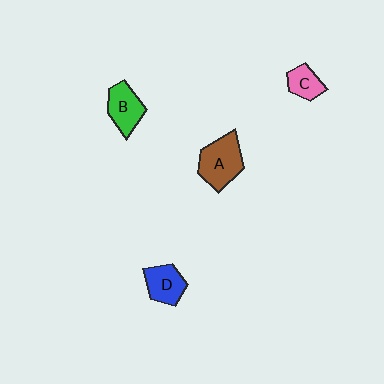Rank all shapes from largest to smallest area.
From largest to smallest: A (brown), B (green), D (blue), C (pink).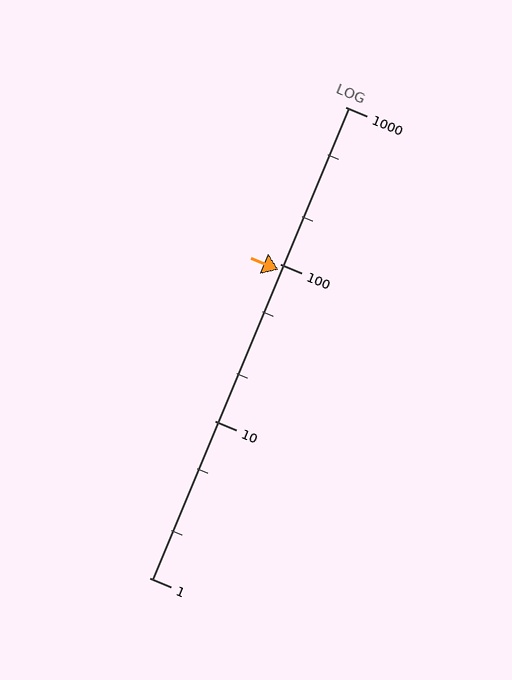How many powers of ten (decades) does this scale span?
The scale spans 3 decades, from 1 to 1000.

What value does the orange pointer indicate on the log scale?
The pointer indicates approximately 92.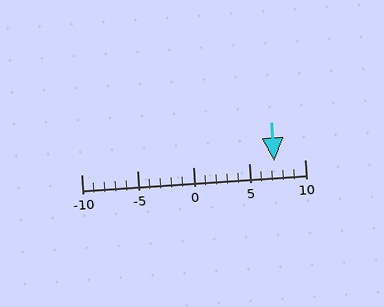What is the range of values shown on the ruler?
The ruler shows values from -10 to 10.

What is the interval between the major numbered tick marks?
The major tick marks are spaced 5 units apart.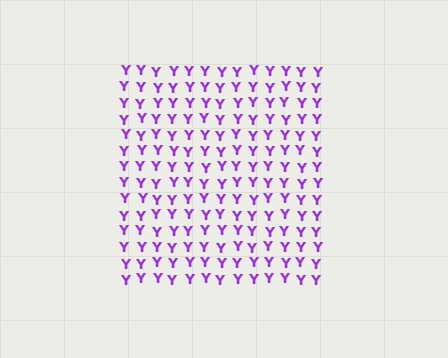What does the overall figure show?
The overall figure shows a square.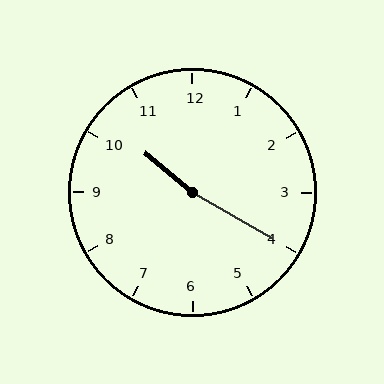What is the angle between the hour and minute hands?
Approximately 170 degrees.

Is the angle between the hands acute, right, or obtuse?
It is obtuse.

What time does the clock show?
10:20.